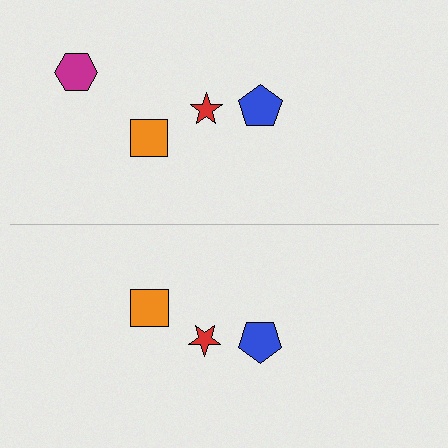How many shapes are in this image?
There are 7 shapes in this image.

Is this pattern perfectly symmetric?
No, the pattern is not perfectly symmetric. A magenta hexagon is missing from the bottom side.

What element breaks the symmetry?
A magenta hexagon is missing from the bottom side.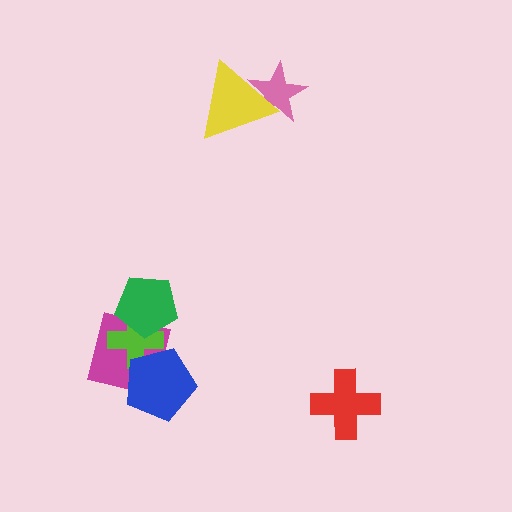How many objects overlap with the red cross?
0 objects overlap with the red cross.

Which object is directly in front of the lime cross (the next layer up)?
The green pentagon is directly in front of the lime cross.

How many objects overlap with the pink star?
1 object overlaps with the pink star.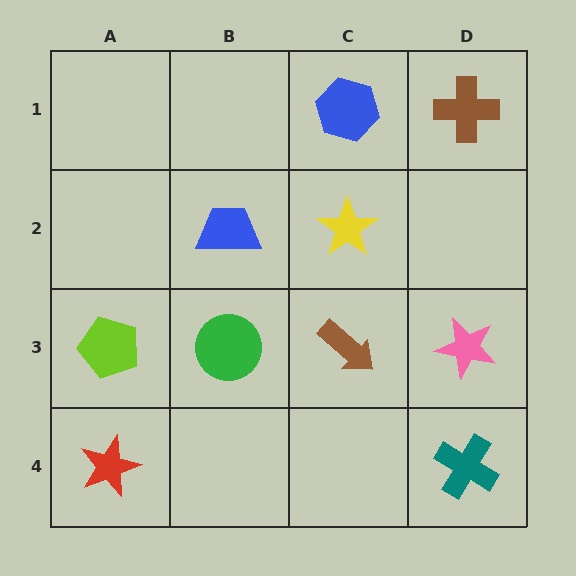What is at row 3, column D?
A pink star.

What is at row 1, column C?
A blue hexagon.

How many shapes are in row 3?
4 shapes.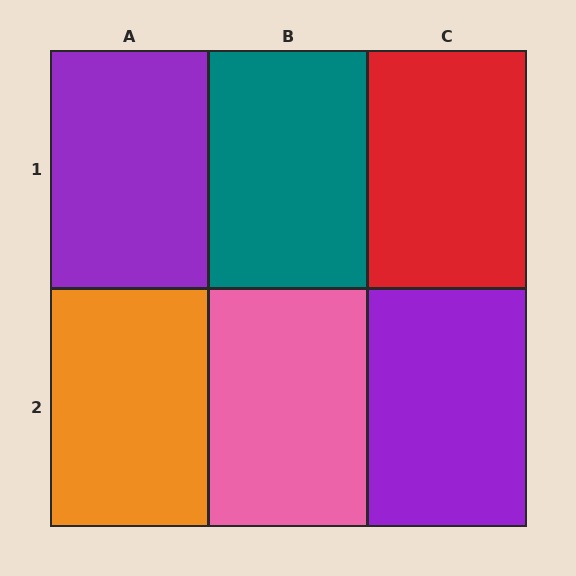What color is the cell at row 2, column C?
Purple.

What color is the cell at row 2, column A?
Orange.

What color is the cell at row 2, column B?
Pink.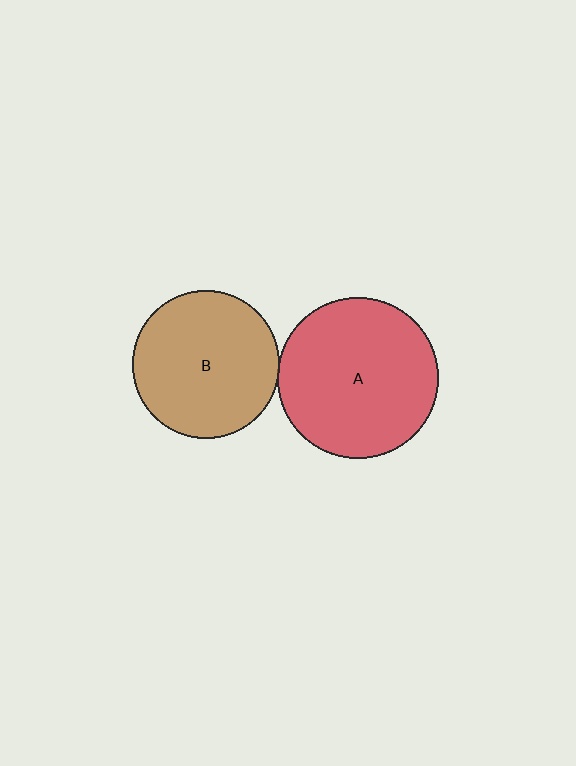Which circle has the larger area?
Circle A (red).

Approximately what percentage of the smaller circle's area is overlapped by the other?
Approximately 5%.